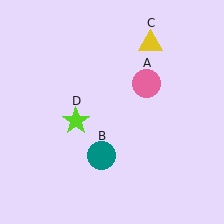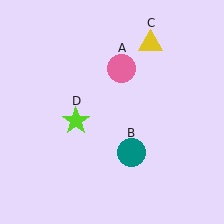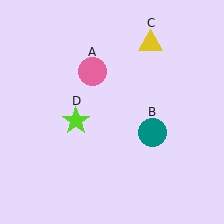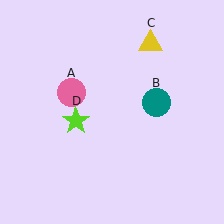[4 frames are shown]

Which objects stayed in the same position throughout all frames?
Yellow triangle (object C) and lime star (object D) remained stationary.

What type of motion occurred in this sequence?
The pink circle (object A), teal circle (object B) rotated counterclockwise around the center of the scene.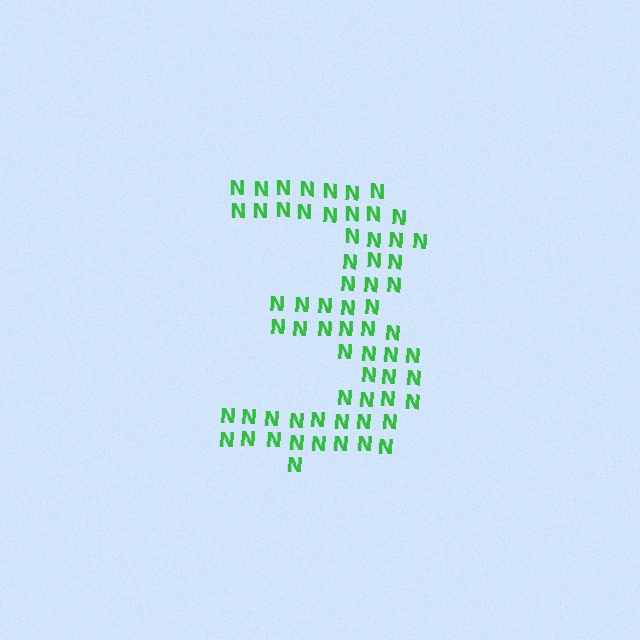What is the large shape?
The large shape is the digit 3.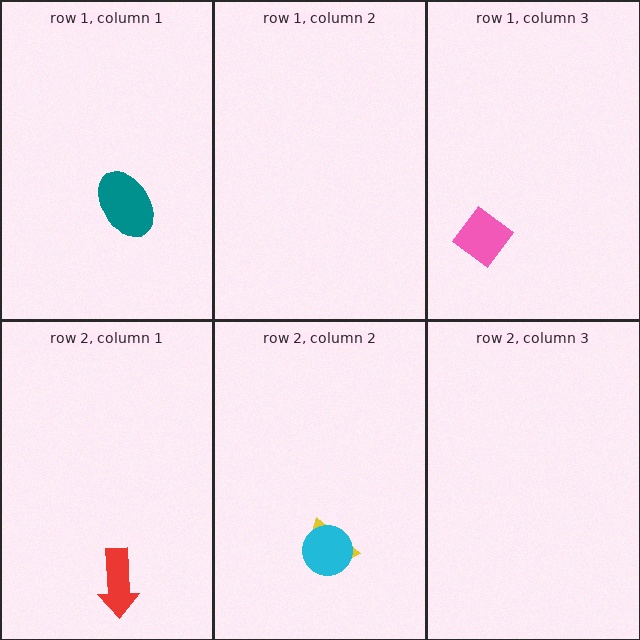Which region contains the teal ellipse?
The row 1, column 1 region.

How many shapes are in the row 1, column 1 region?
1.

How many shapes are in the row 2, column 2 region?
2.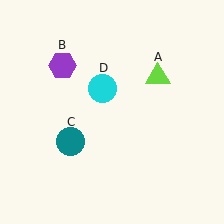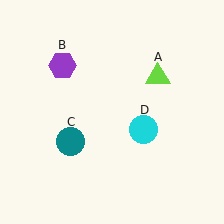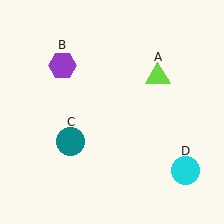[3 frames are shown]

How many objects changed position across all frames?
1 object changed position: cyan circle (object D).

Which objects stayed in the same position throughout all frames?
Lime triangle (object A) and purple hexagon (object B) and teal circle (object C) remained stationary.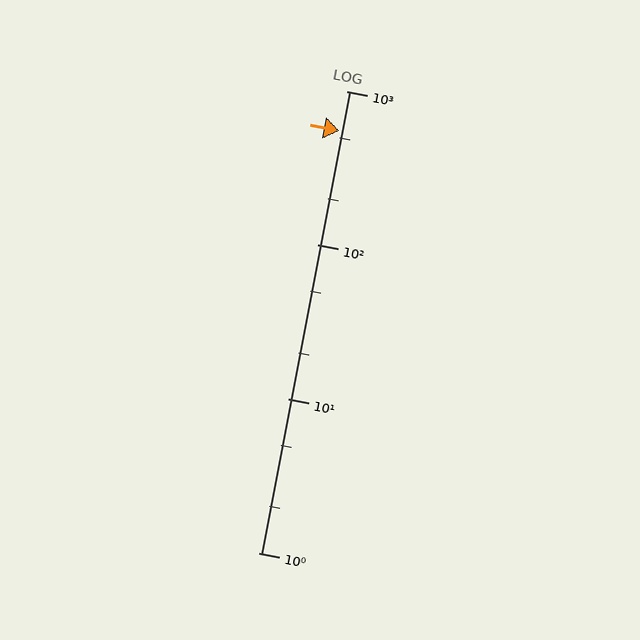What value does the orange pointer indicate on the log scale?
The pointer indicates approximately 550.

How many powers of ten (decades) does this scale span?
The scale spans 3 decades, from 1 to 1000.